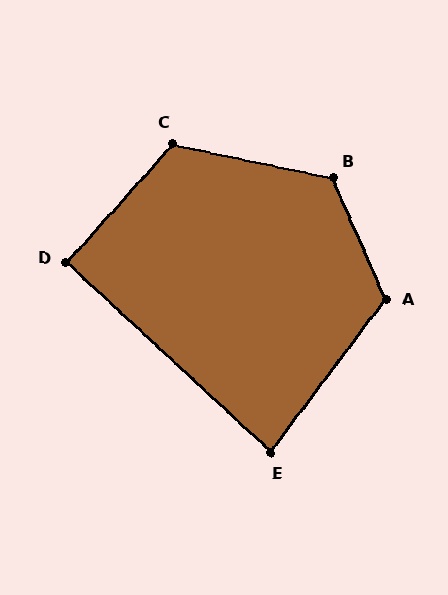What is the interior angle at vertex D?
Approximately 91 degrees (approximately right).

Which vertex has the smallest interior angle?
E, at approximately 84 degrees.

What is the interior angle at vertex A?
Approximately 120 degrees (obtuse).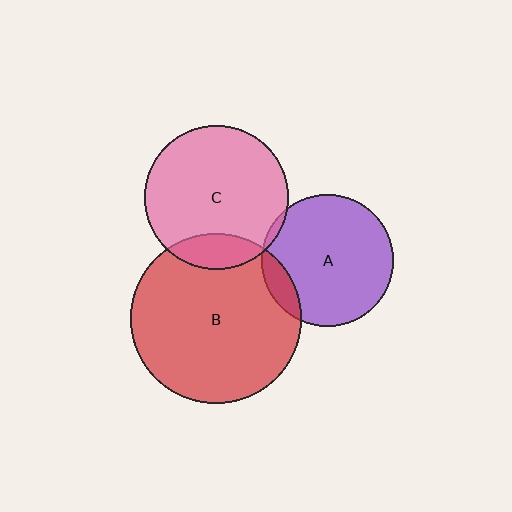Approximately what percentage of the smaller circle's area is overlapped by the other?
Approximately 5%.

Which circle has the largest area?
Circle B (red).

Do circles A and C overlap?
Yes.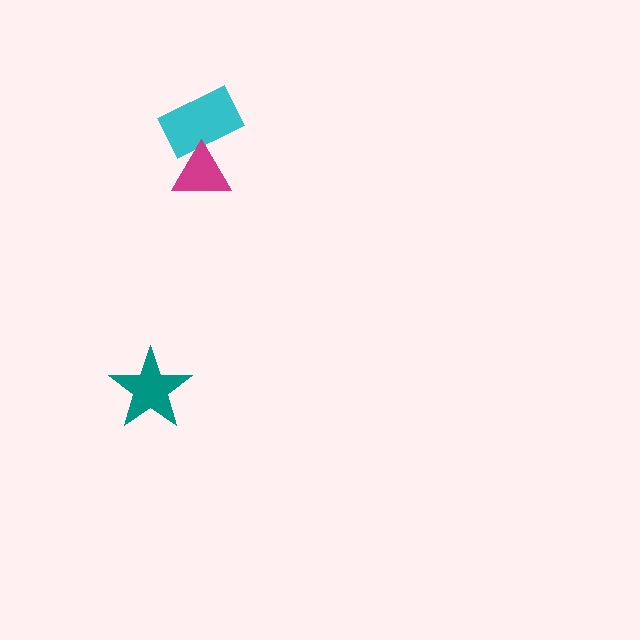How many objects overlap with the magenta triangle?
1 object overlaps with the magenta triangle.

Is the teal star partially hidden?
No, no other shape covers it.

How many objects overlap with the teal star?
0 objects overlap with the teal star.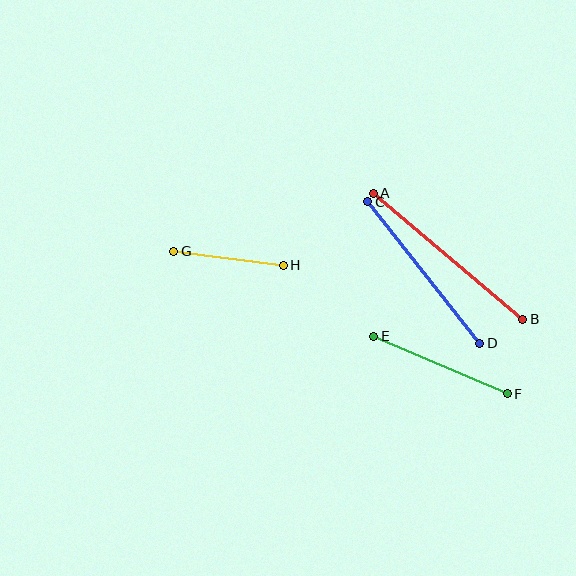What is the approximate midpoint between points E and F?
The midpoint is at approximately (441, 365) pixels.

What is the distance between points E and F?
The distance is approximately 145 pixels.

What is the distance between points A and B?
The distance is approximately 195 pixels.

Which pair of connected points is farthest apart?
Points A and B are farthest apart.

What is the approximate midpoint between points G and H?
The midpoint is at approximately (229, 258) pixels.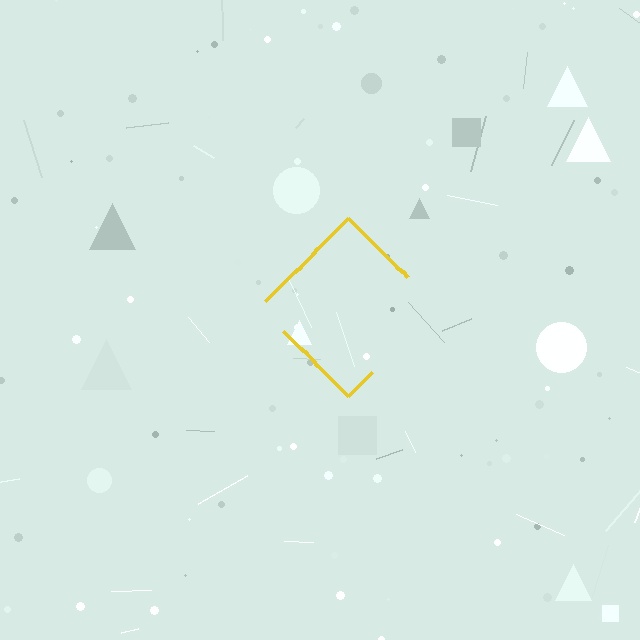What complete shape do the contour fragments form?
The contour fragments form a diamond.